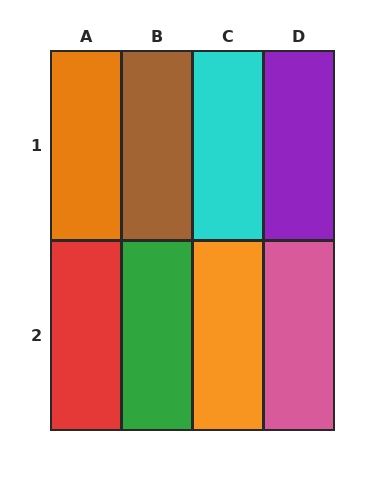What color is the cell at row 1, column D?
Purple.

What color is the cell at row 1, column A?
Orange.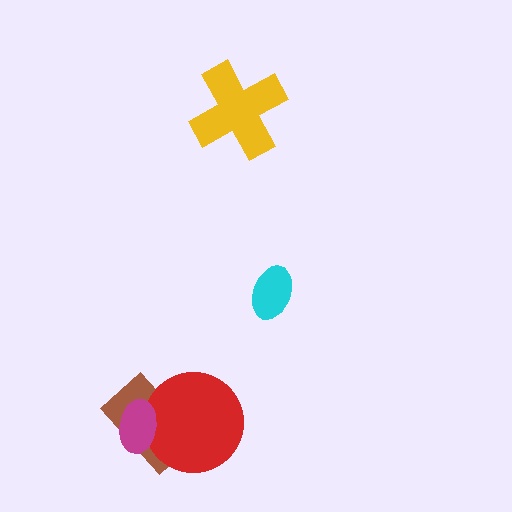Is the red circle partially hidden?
Yes, it is partially covered by another shape.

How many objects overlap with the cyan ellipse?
0 objects overlap with the cyan ellipse.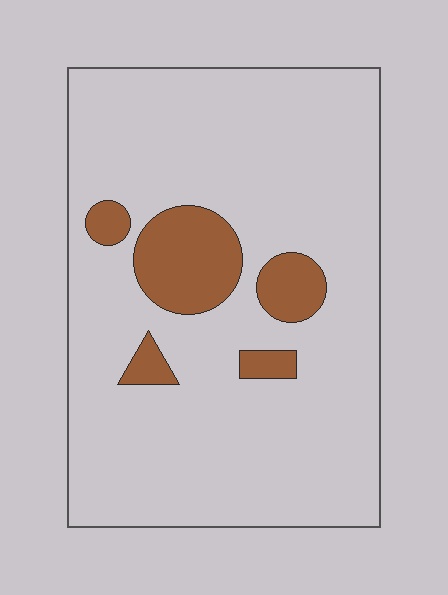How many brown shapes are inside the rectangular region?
5.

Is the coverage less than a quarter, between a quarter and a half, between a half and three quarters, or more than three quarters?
Less than a quarter.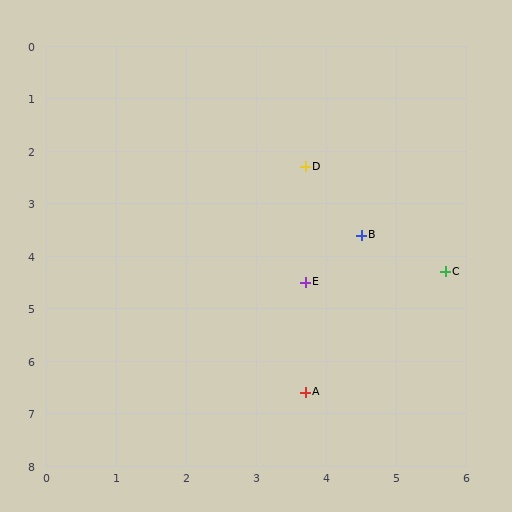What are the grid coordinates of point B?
Point B is at approximately (4.5, 3.6).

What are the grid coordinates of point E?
Point E is at approximately (3.7, 4.5).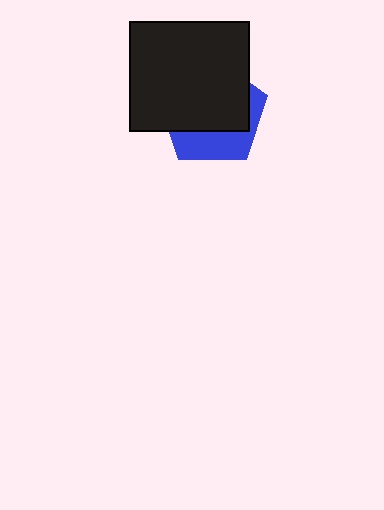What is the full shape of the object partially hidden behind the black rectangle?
The partially hidden object is a blue pentagon.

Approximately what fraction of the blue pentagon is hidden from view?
Roughly 65% of the blue pentagon is hidden behind the black rectangle.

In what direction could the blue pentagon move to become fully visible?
The blue pentagon could move down. That would shift it out from behind the black rectangle entirely.